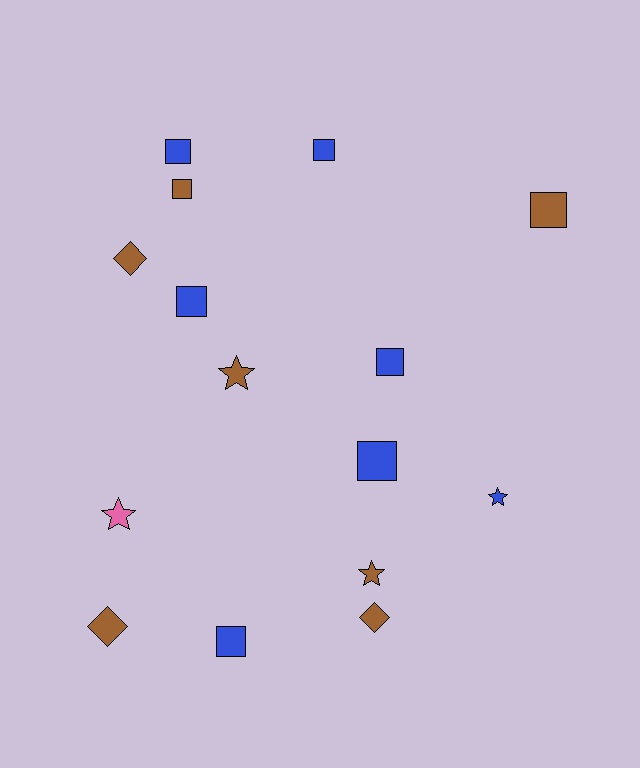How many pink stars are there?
There is 1 pink star.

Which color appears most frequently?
Brown, with 7 objects.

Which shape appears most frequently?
Square, with 8 objects.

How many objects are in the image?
There are 15 objects.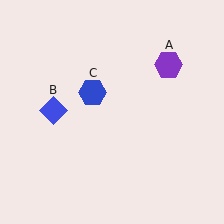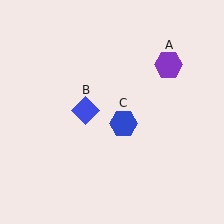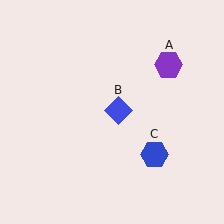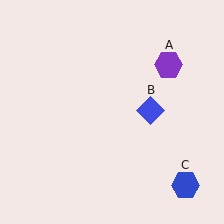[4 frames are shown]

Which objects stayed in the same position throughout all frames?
Purple hexagon (object A) remained stationary.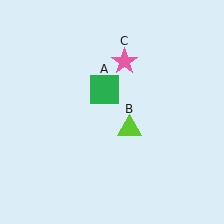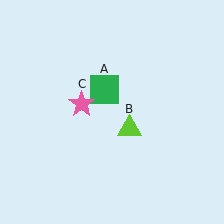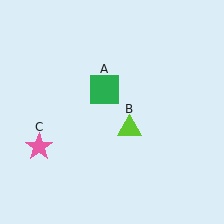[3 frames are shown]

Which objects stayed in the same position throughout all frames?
Green square (object A) and lime triangle (object B) remained stationary.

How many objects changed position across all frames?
1 object changed position: pink star (object C).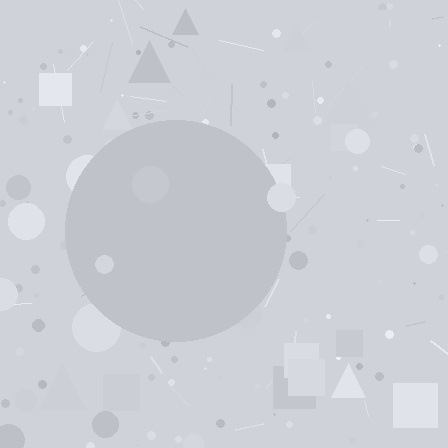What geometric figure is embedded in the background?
A circle is embedded in the background.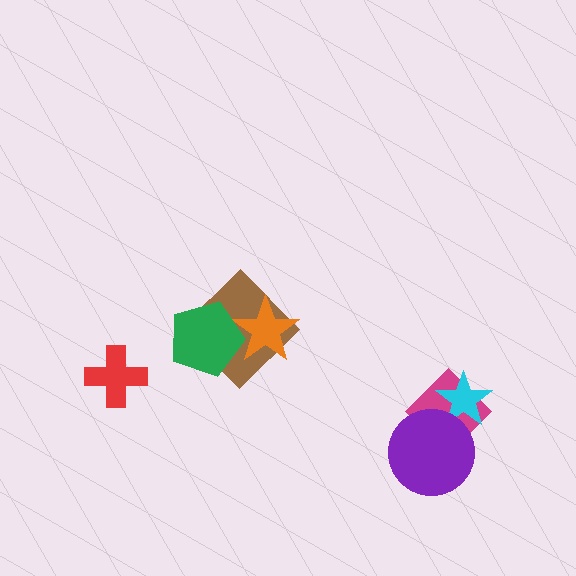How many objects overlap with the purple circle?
2 objects overlap with the purple circle.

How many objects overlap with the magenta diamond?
2 objects overlap with the magenta diamond.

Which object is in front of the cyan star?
The purple circle is in front of the cyan star.